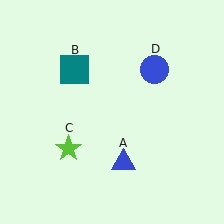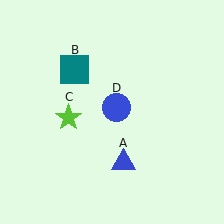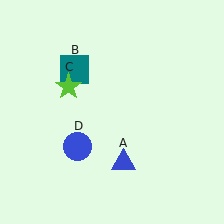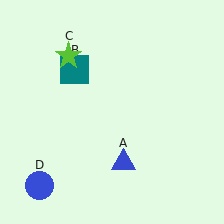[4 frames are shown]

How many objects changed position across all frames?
2 objects changed position: lime star (object C), blue circle (object D).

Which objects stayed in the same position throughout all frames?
Blue triangle (object A) and teal square (object B) remained stationary.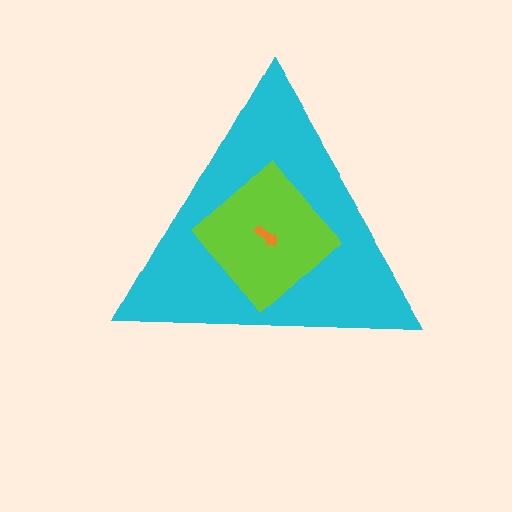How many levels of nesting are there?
3.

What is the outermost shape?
The cyan triangle.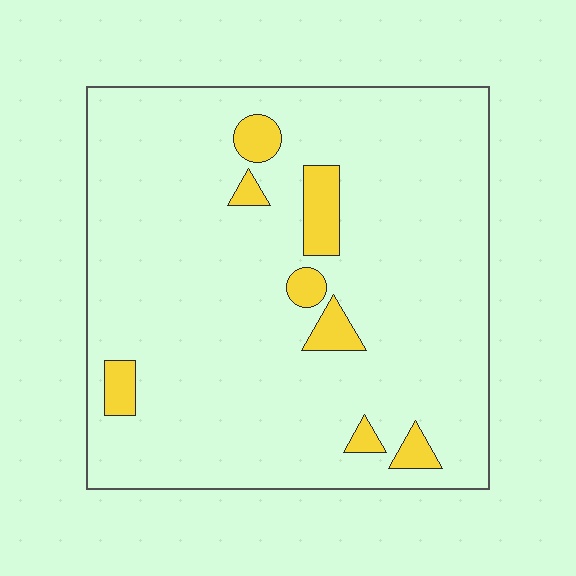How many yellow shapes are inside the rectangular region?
8.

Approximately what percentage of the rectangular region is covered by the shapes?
Approximately 10%.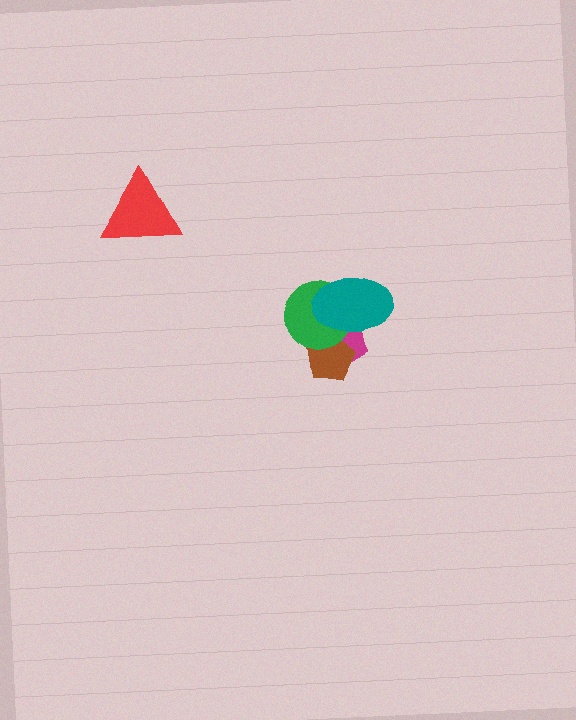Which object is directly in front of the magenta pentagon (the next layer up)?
The brown pentagon is directly in front of the magenta pentagon.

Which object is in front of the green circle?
The teal ellipse is in front of the green circle.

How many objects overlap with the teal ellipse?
3 objects overlap with the teal ellipse.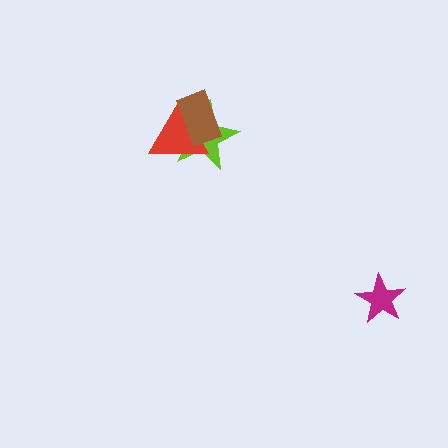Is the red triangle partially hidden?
Yes, it is partially covered by another shape.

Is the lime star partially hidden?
Yes, it is partially covered by another shape.